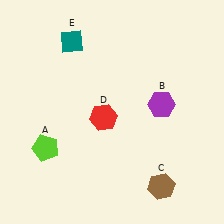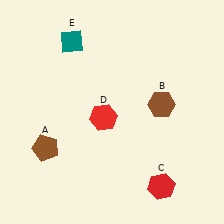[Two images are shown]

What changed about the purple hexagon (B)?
In Image 1, B is purple. In Image 2, it changed to brown.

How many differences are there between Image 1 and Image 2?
There are 3 differences between the two images.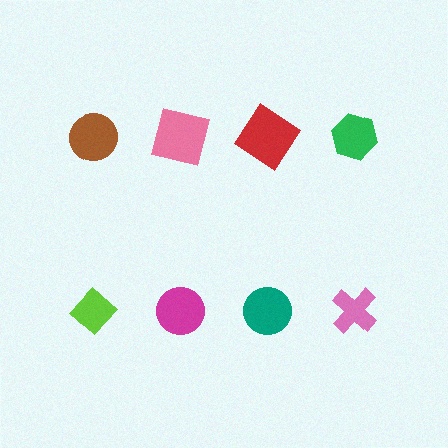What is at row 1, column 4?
A green hexagon.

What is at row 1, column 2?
A pink square.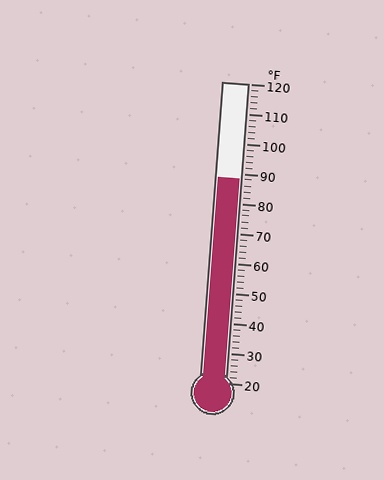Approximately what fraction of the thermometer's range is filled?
The thermometer is filled to approximately 70% of its range.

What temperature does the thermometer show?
The thermometer shows approximately 88°F.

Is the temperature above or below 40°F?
The temperature is above 40°F.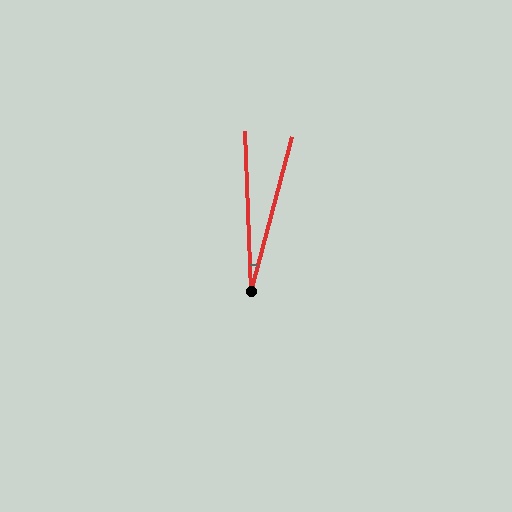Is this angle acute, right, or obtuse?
It is acute.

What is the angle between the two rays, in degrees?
Approximately 17 degrees.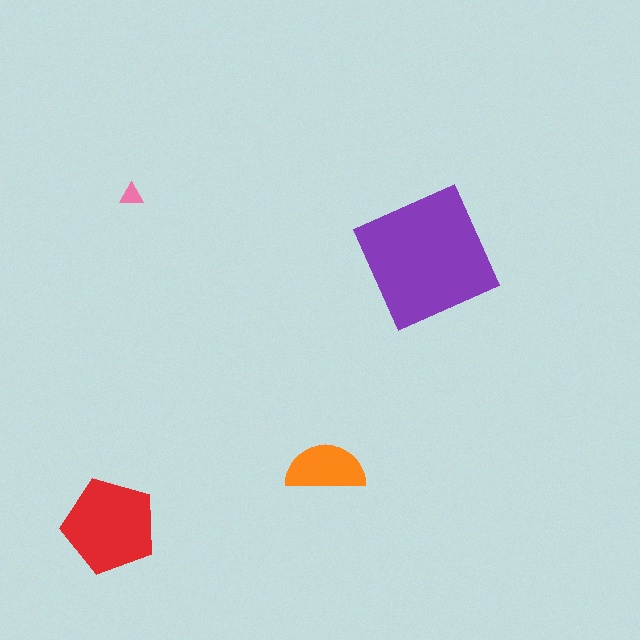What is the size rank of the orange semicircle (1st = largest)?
3rd.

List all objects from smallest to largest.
The pink triangle, the orange semicircle, the red pentagon, the purple square.